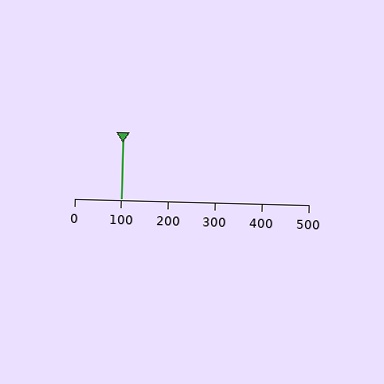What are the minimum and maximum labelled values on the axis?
The axis runs from 0 to 500.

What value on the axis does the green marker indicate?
The marker indicates approximately 100.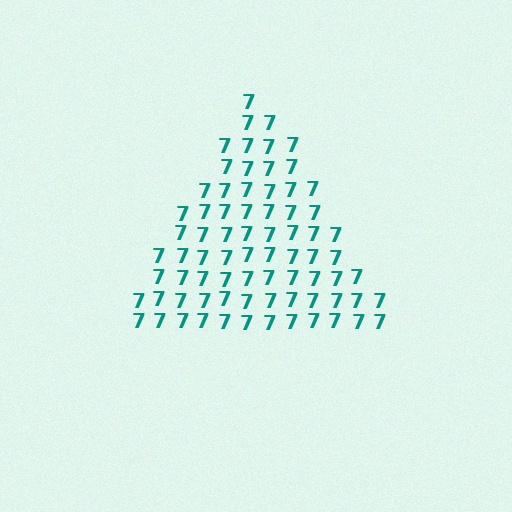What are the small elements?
The small elements are digit 7's.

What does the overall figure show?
The overall figure shows a triangle.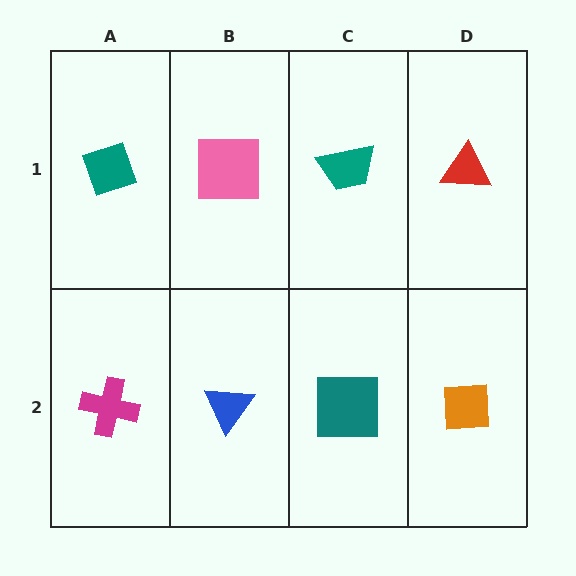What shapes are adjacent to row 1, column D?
An orange square (row 2, column D), a teal trapezoid (row 1, column C).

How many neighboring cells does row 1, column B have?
3.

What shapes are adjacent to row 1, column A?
A magenta cross (row 2, column A), a pink square (row 1, column B).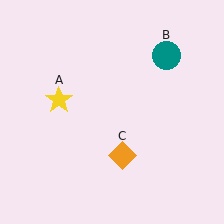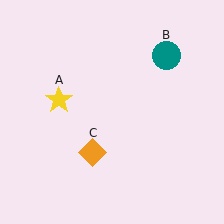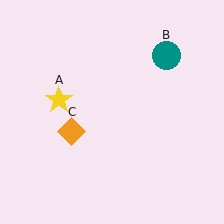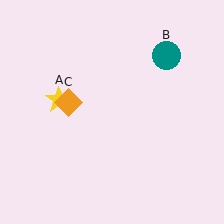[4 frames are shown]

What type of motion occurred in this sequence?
The orange diamond (object C) rotated clockwise around the center of the scene.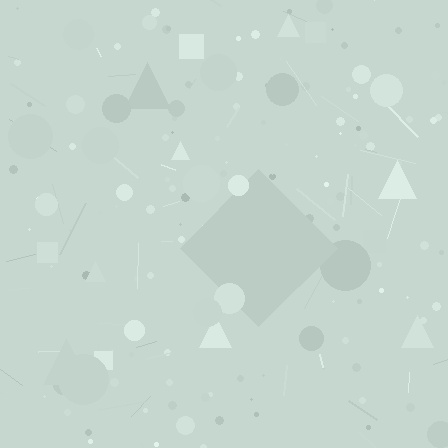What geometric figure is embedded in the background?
A diamond is embedded in the background.